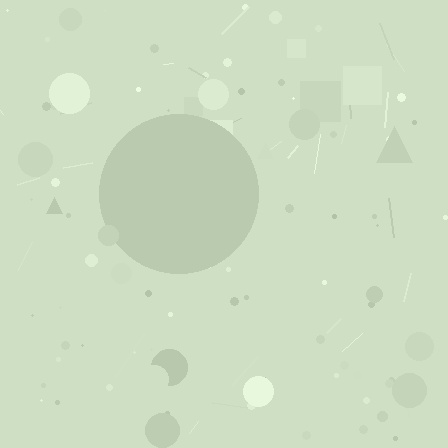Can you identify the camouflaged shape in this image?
The camouflaged shape is a circle.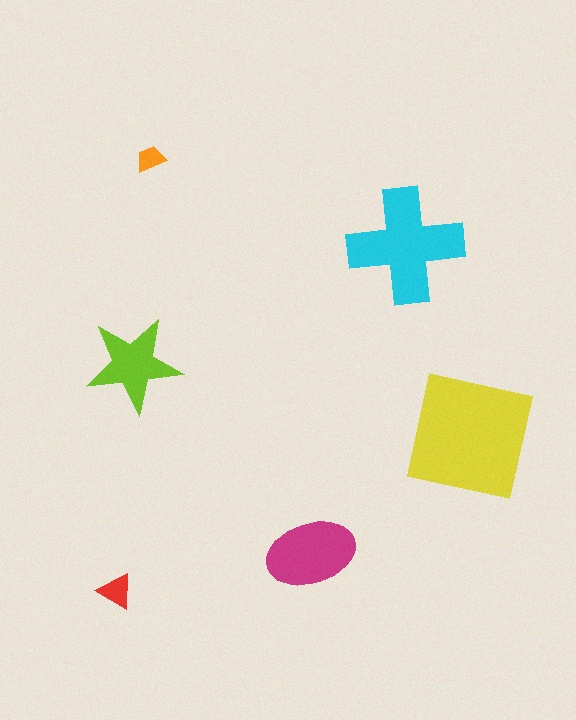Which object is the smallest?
The orange trapezoid.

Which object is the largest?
The yellow square.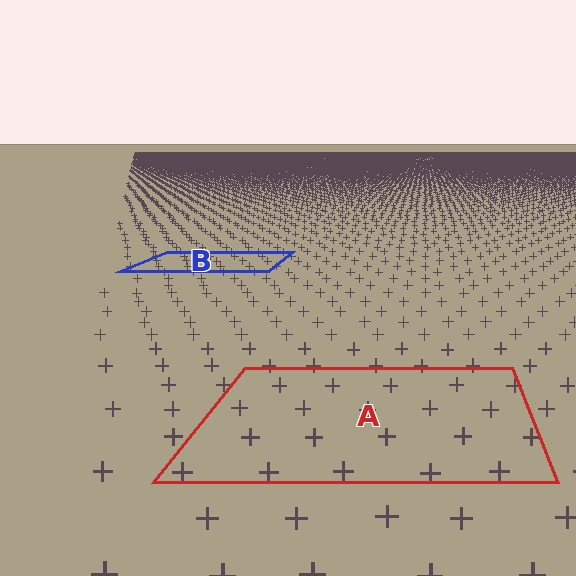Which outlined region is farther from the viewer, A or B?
Region B is farther from the viewer — the texture elements inside it appear smaller and more densely packed.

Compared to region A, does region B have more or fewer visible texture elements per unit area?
Region B has more texture elements per unit area — they are packed more densely because it is farther away.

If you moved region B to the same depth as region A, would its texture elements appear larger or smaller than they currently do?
They would appear larger. At a closer depth, the same texture elements are projected at a bigger on-screen size.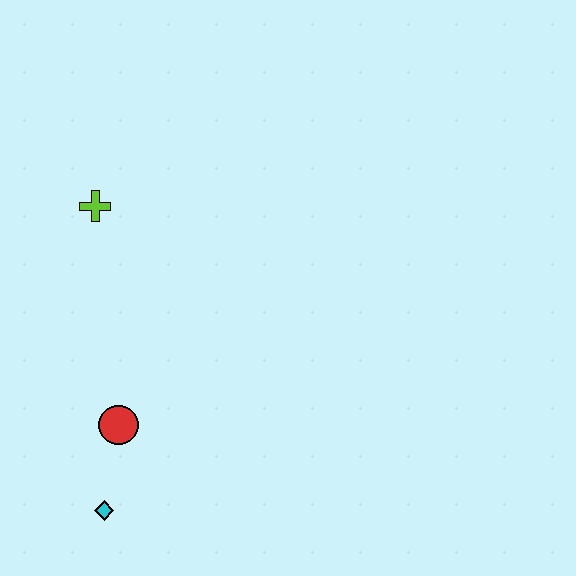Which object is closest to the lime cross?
The red circle is closest to the lime cross.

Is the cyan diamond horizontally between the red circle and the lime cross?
Yes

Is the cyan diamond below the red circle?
Yes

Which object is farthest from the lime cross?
The cyan diamond is farthest from the lime cross.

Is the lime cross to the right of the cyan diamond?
No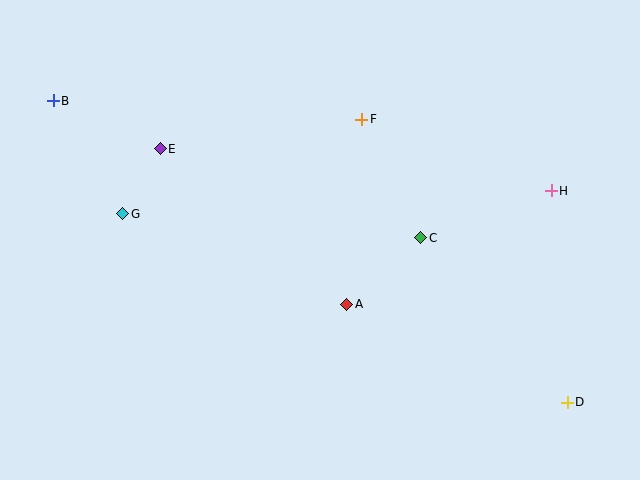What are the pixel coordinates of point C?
Point C is at (421, 238).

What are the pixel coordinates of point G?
Point G is at (123, 214).